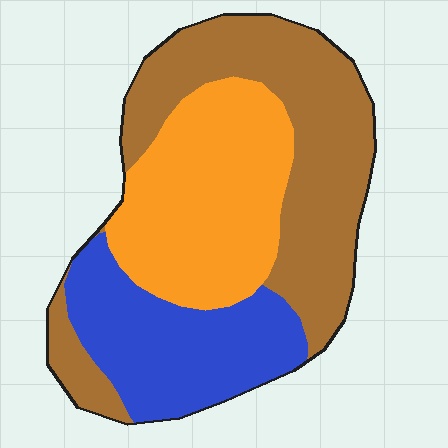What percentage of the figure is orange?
Orange takes up about one third (1/3) of the figure.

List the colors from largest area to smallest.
From largest to smallest: brown, orange, blue.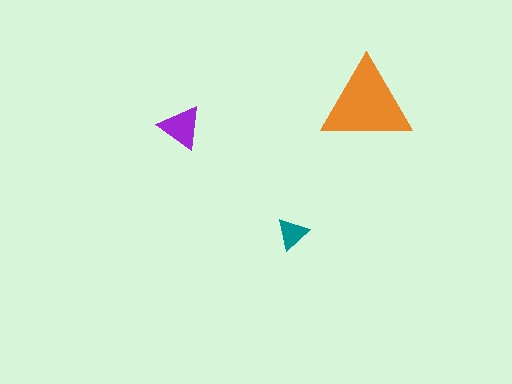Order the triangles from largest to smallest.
the orange one, the purple one, the teal one.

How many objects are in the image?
There are 3 objects in the image.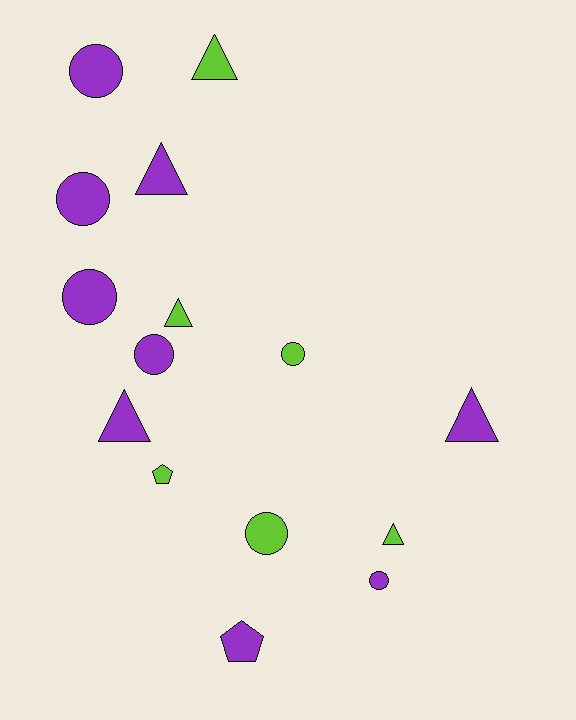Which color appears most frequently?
Purple, with 9 objects.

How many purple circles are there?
There are 5 purple circles.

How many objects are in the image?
There are 15 objects.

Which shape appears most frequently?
Circle, with 7 objects.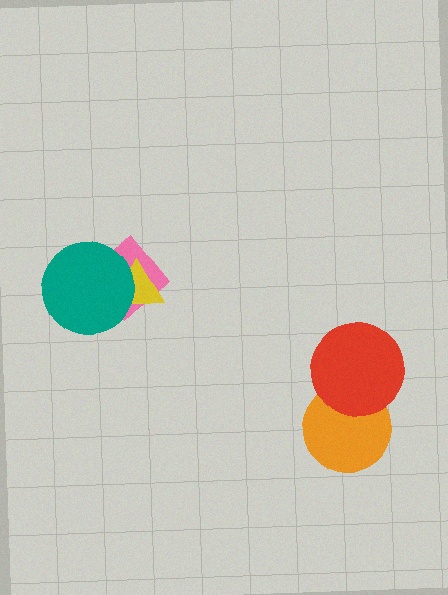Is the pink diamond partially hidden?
Yes, it is partially covered by another shape.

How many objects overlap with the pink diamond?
2 objects overlap with the pink diamond.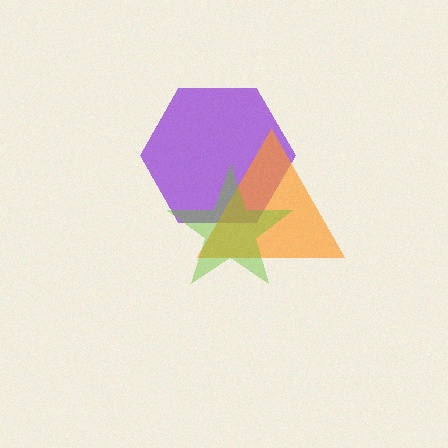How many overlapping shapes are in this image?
There are 3 overlapping shapes in the image.